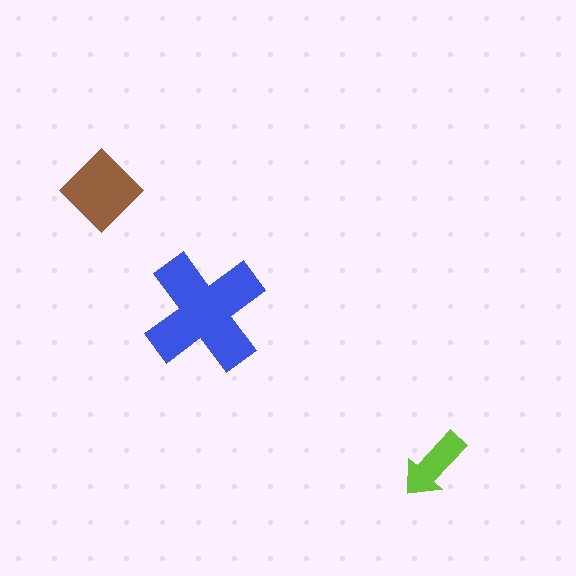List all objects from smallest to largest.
The lime arrow, the brown diamond, the blue cross.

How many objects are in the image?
There are 3 objects in the image.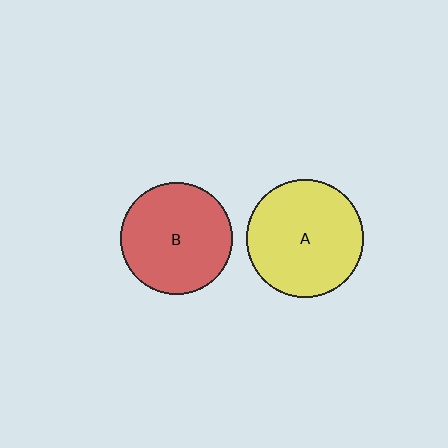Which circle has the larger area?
Circle A (yellow).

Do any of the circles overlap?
No, none of the circles overlap.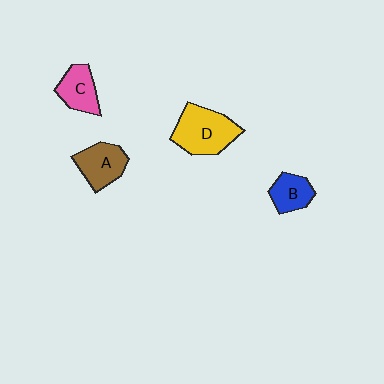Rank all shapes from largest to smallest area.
From largest to smallest: D (yellow), A (brown), C (pink), B (blue).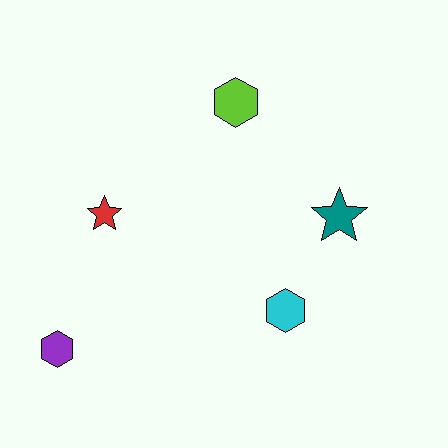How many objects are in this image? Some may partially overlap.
There are 5 objects.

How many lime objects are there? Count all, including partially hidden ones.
There is 1 lime object.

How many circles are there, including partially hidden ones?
There are no circles.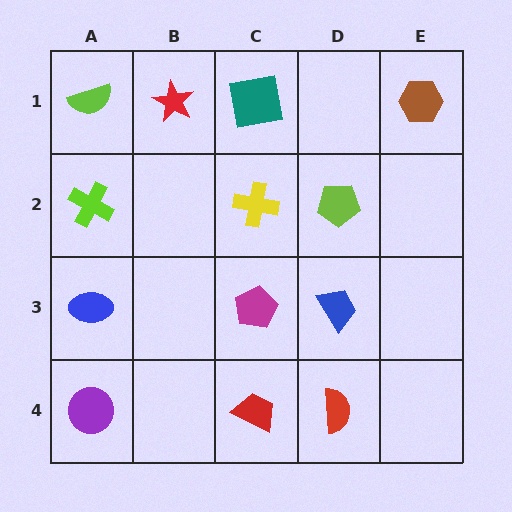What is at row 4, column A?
A purple circle.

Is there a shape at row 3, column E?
No, that cell is empty.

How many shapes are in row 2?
3 shapes.